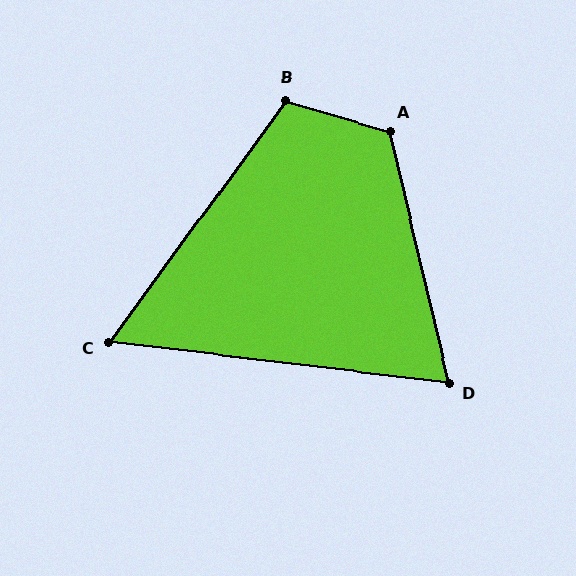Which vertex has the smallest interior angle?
C, at approximately 61 degrees.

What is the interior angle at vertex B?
Approximately 110 degrees (obtuse).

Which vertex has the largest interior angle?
A, at approximately 119 degrees.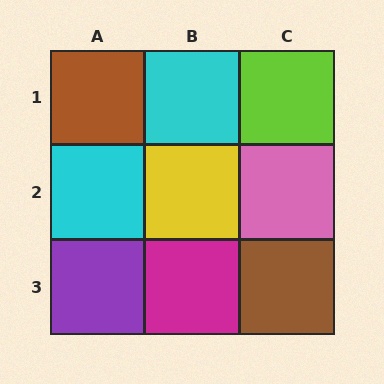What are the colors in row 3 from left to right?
Purple, magenta, brown.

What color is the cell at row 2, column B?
Yellow.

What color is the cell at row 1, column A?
Brown.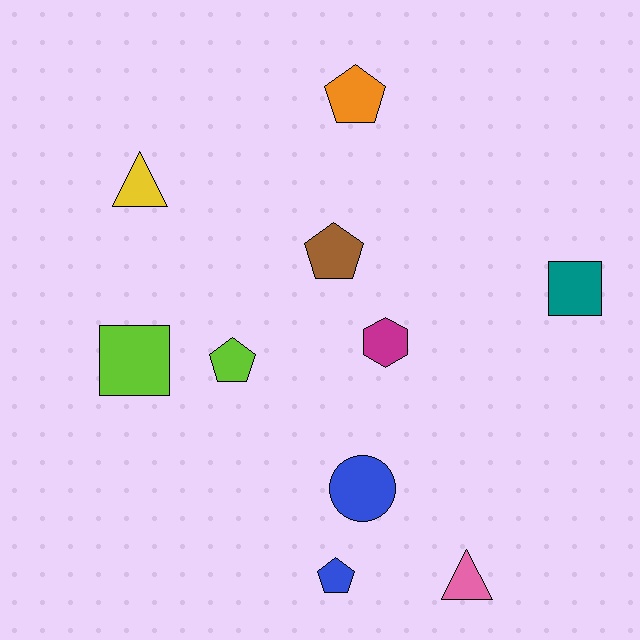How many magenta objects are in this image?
There is 1 magenta object.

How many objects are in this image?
There are 10 objects.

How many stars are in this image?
There are no stars.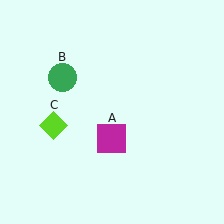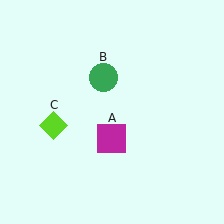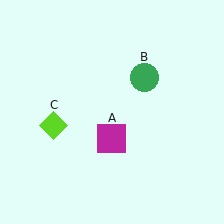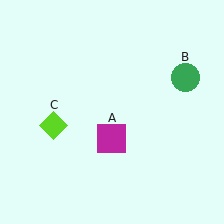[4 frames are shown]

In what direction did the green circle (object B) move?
The green circle (object B) moved right.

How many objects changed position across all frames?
1 object changed position: green circle (object B).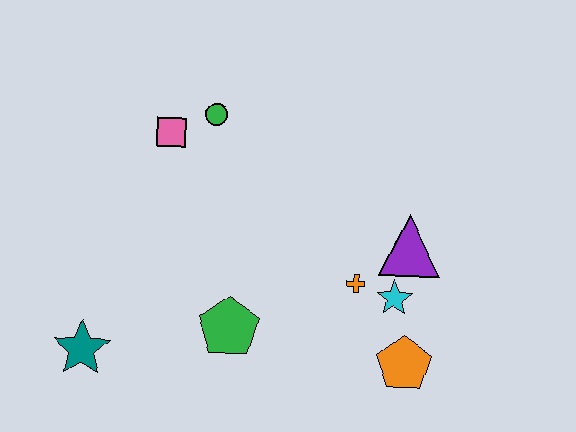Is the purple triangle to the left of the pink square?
No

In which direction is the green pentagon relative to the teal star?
The green pentagon is to the right of the teal star.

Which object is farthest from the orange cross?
The teal star is farthest from the orange cross.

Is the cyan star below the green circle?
Yes